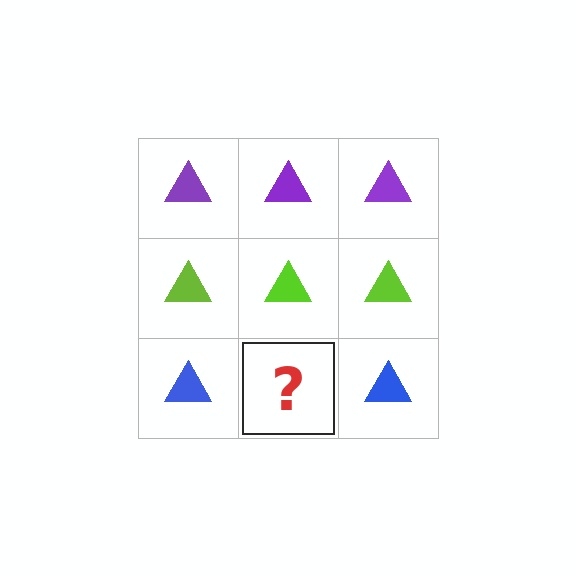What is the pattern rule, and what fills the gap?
The rule is that each row has a consistent color. The gap should be filled with a blue triangle.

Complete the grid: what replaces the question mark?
The question mark should be replaced with a blue triangle.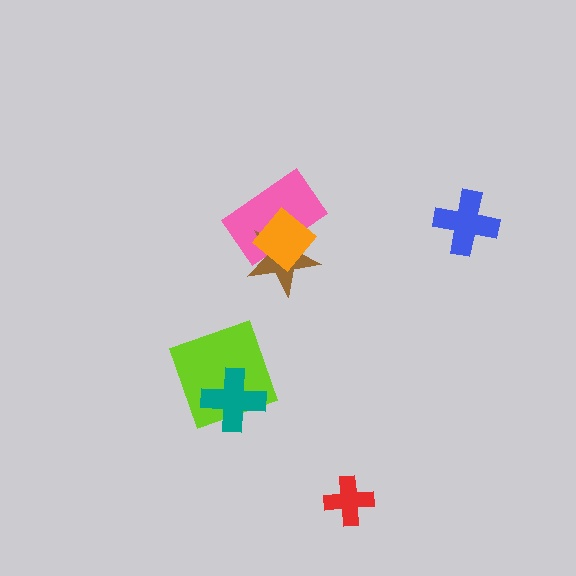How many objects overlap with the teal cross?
1 object overlaps with the teal cross.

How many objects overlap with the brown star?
2 objects overlap with the brown star.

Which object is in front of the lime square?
The teal cross is in front of the lime square.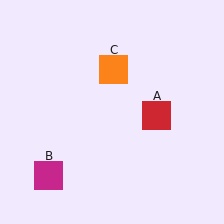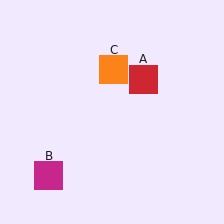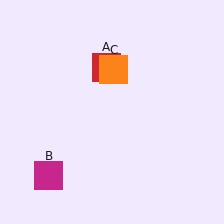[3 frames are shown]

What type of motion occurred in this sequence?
The red square (object A) rotated counterclockwise around the center of the scene.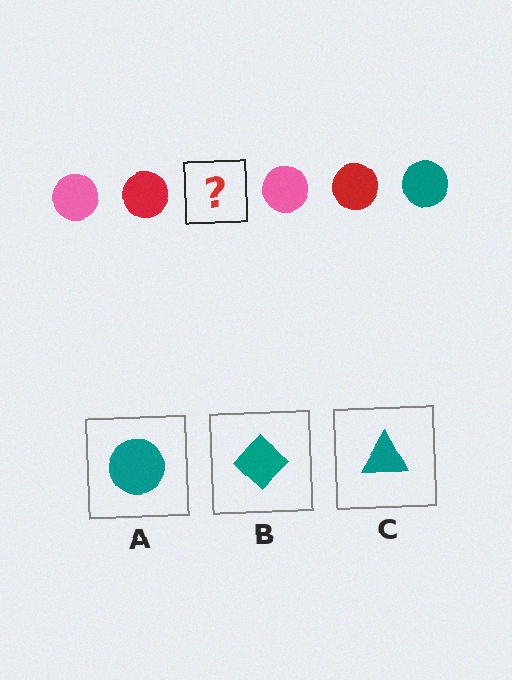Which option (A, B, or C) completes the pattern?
A.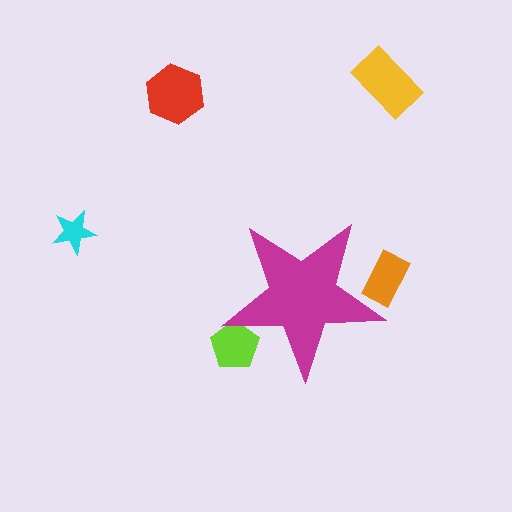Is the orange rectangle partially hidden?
Yes, the orange rectangle is partially hidden behind the magenta star.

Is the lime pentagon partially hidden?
Yes, the lime pentagon is partially hidden behind the magenta star.